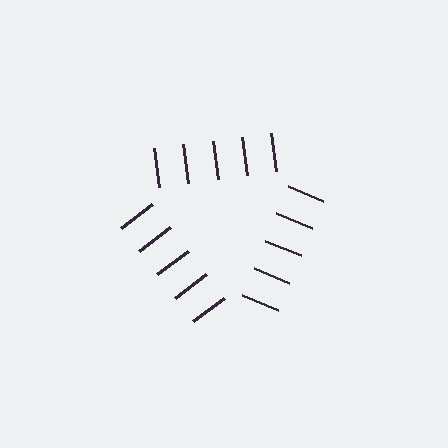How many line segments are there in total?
15 — 5 along each of the 3 edges.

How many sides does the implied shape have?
3 sides — the line-ends trace a triangle.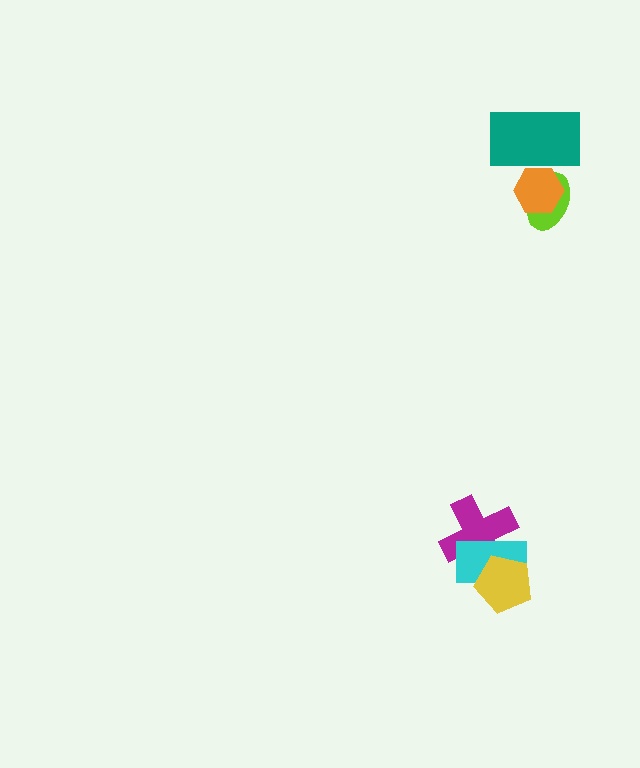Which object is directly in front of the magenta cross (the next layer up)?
The cyan rectangle is directly in front of the magenta cross.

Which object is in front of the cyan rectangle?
The yellow pentagon is in front of the cyan rectangle.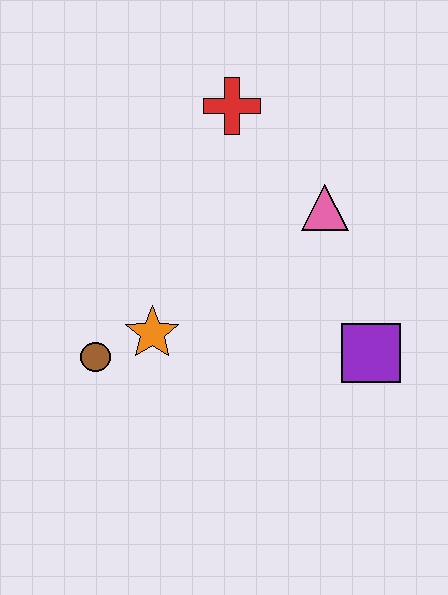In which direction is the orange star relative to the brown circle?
The orange star is to the right of the brown circle.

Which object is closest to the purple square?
The pink triangle is closest to the purple square.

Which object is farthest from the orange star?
The red cross is farthest from the orange star.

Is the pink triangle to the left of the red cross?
No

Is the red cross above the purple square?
Yes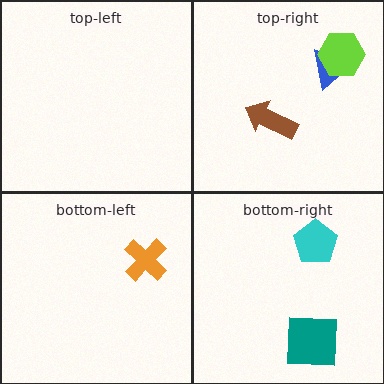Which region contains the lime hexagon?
The top-right region.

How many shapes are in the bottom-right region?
2.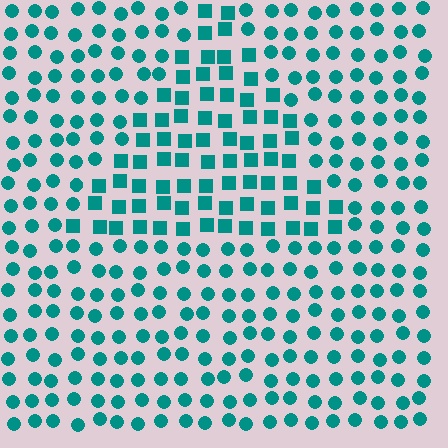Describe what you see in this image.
The image is filled with small teal elements arranged in a uniform grid. A triangle-shaped region contains squares, while the surrounding area contains circles. The boundary is defined purely by the change in element shape.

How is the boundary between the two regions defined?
The boundary is defined by a change in element shape: squares inside vs. circles outside. All elements share the same color and spacing.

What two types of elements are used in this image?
The image uses squares inside the triangle region and circles outside it.